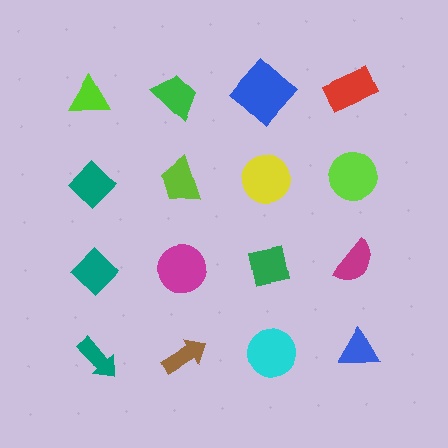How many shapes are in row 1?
4 shapes.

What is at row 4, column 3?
A cyan circle.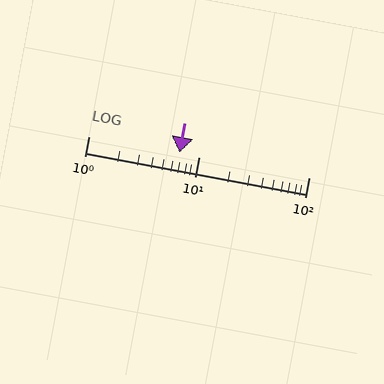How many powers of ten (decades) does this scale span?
The scale spans 2 decades, from 1 to 100.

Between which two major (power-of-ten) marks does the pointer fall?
The pointer is between 1 and 10.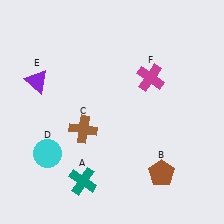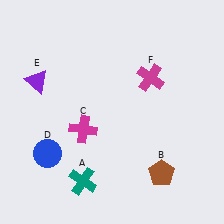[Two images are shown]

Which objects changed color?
C changed from brown to magenta. D changed from cyan to blue.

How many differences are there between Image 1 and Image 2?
There are 2 differences between the two images.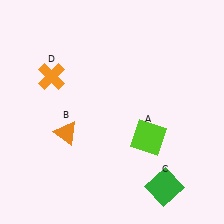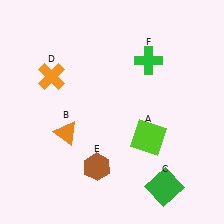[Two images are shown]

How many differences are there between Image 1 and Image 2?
There are 2 differences between the two images.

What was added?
A brown hexagon (E), a green cross (F) were added in Image 2.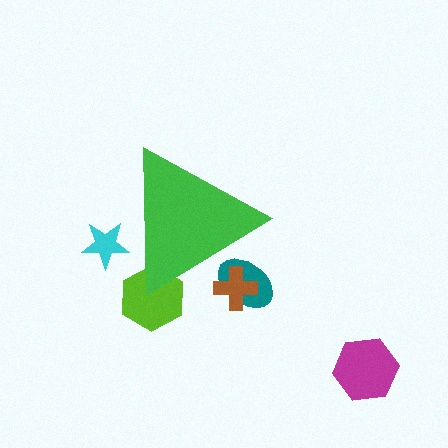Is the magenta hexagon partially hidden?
No, the magenta hexagon is fully visible.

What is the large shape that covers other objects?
A green triangle.